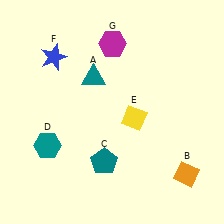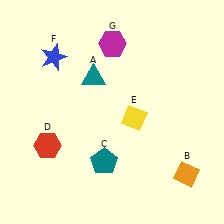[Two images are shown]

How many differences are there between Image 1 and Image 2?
There is 1 difference between the two images.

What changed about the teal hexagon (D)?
In Image 1, D is teal. In Image 2, it changed to red.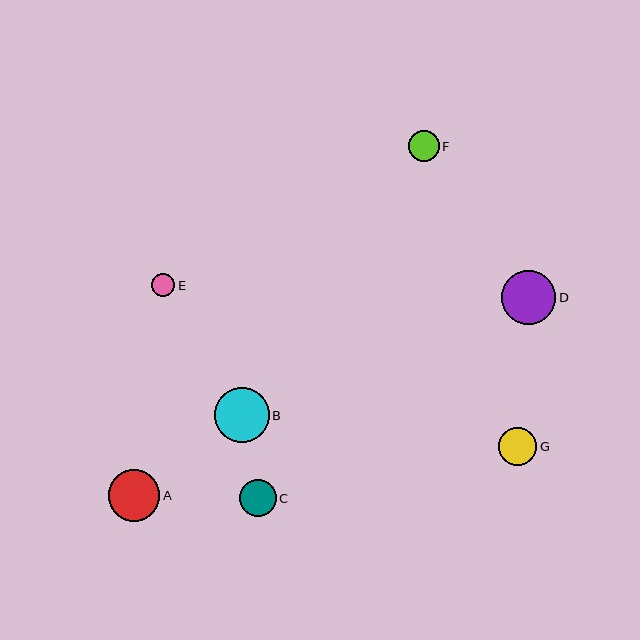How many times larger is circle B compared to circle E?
Circle B is approximately 2.3 times the size of circle E.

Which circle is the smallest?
Circle E is the smallest with a size of approximately 23 pixels.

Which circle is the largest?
Circle B is the largest with a size of approximately 55 pixels.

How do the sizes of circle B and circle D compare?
Circle B and circle D are approximately the same size.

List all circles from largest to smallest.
From largest to smallest: B, D, A, G, C, F, E.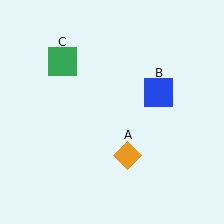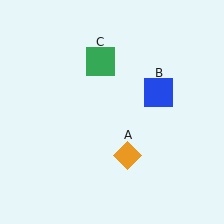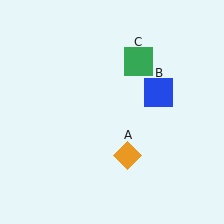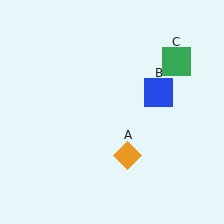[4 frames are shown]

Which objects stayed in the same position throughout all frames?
Orange diamond (object A) and blue square (object B) remained stationary.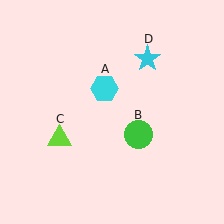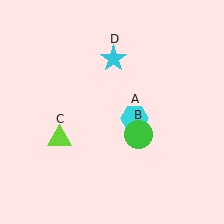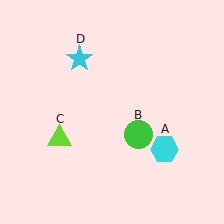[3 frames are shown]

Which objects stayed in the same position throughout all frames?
Green circle (object B) and lime triangle (object C) remained stationary.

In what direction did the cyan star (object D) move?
The cyan star (object D) moved left.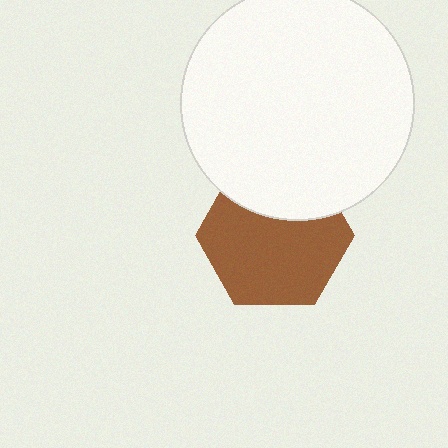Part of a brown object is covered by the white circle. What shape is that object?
It is a hexagon.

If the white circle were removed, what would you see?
You would see the complete brown hexagon.